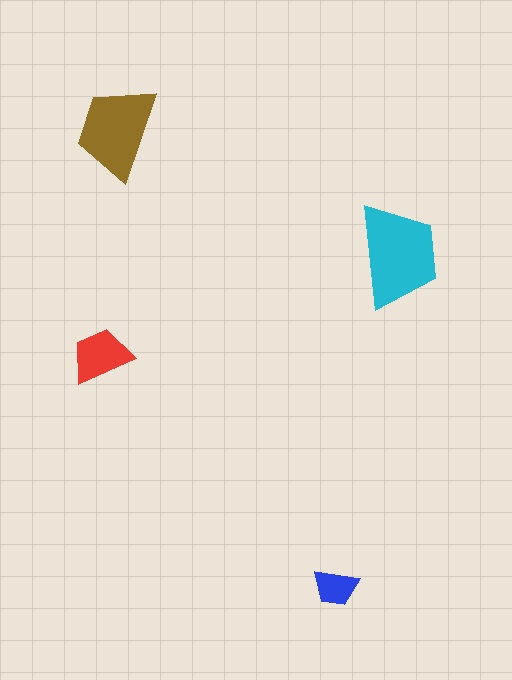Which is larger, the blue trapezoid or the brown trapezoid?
The brown one.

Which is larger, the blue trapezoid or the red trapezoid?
The red one.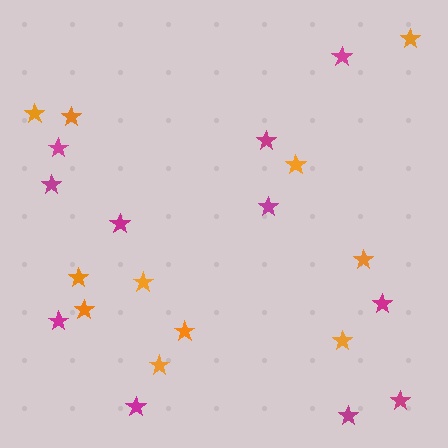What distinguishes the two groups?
There are 2 groups: one group of magenta stars (11) and one group of orange stars (11).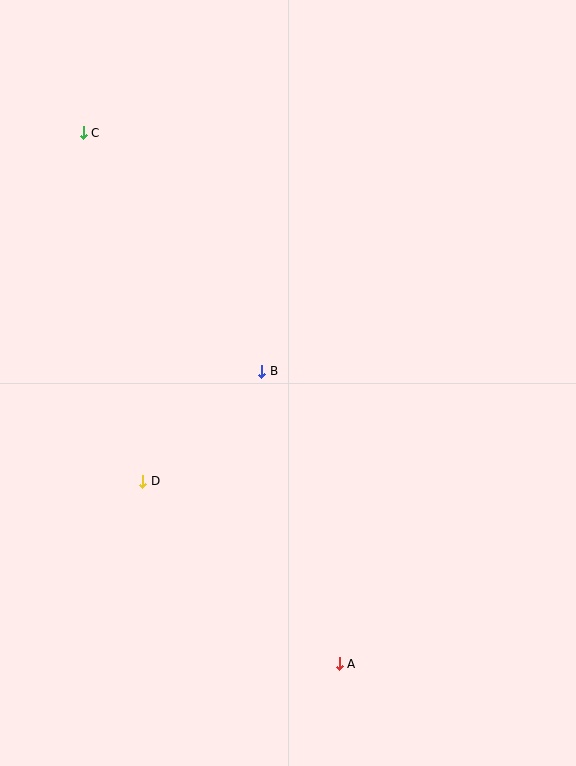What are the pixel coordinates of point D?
Point D is at (143, 481).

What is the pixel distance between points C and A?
The distance between C and A is 590 pixels.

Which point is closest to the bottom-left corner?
Point D is closest to the bottom-left corner.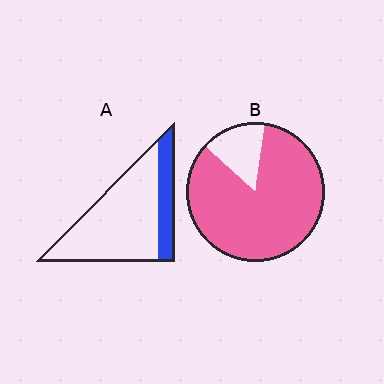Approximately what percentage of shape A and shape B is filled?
A is approximately 25% and B is approximately 85%.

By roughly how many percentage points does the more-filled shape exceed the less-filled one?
By roughly 60 percentage points (B over A).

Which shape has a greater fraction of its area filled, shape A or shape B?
Shape B.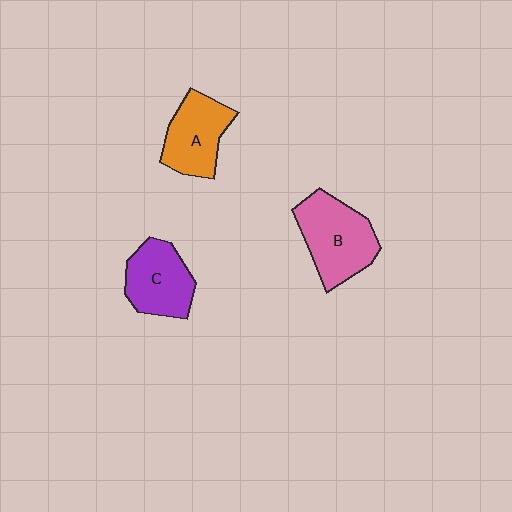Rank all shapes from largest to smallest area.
From largest to smallest: B (pink), C (purple), A (orange).